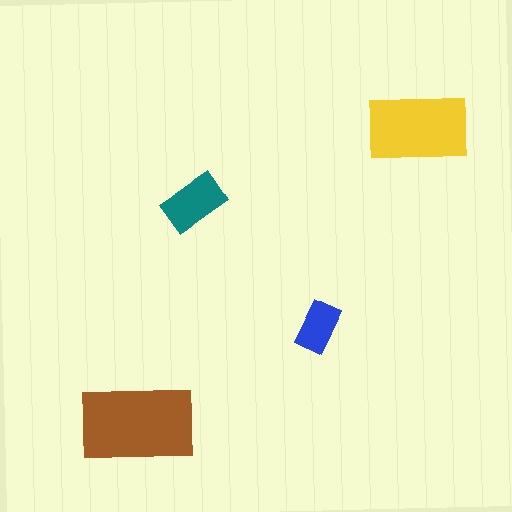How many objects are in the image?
There are 4 objects in the image.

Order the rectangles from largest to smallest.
the brown one, the yellow one, the teal one, the blue one.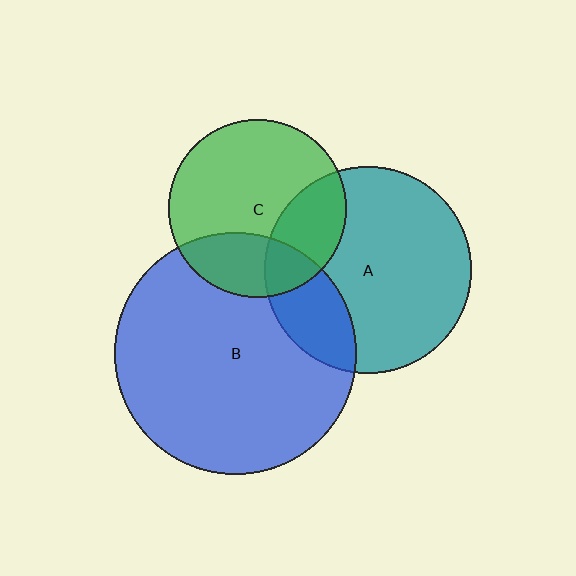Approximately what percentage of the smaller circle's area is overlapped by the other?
Approximately 25%.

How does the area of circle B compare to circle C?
Approximately 1.8 times.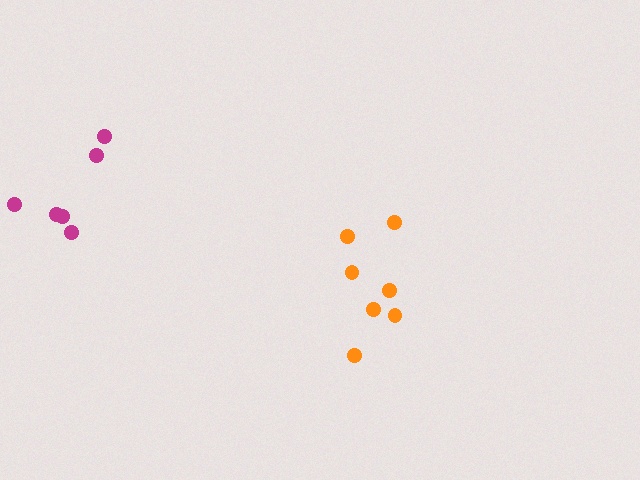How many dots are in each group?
Group 1: 7 dots, Group 2: 6 dots (13 total).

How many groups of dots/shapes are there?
There are 2 groups.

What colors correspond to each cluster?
The clusters are colored: orange, magenta.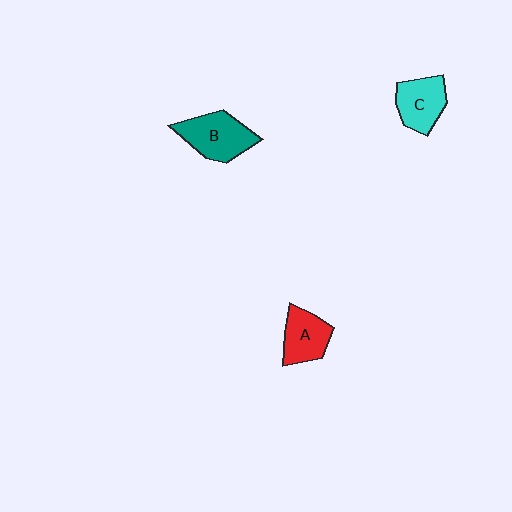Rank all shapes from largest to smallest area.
From largest to smallest: B (teal), C (cyan), A (red).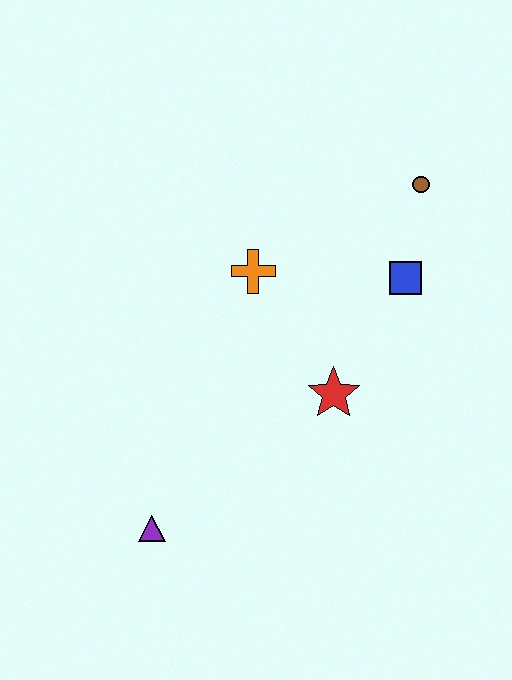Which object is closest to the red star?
The blue square is closest to the red star.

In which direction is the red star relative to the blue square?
The red star is below the blue square.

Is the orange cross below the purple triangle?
No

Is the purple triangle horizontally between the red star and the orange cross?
No